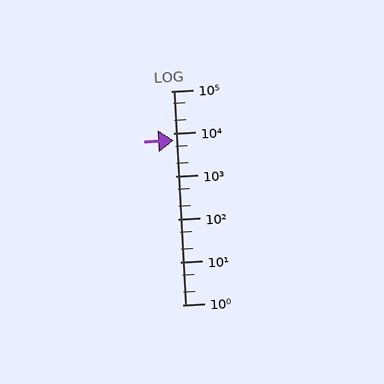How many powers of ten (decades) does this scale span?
The scale spans 5 decades, from 1 to 100000.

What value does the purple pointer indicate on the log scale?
The pointer indicates approximately 7100.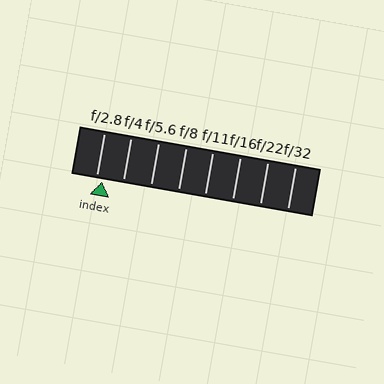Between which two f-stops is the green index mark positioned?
The index mark is between f/2.8 and f/4.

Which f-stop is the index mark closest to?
The index mark is closest to f/2.8.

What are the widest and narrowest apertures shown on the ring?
The widest aperture shown is f/2.8 and the narrowest is f/32.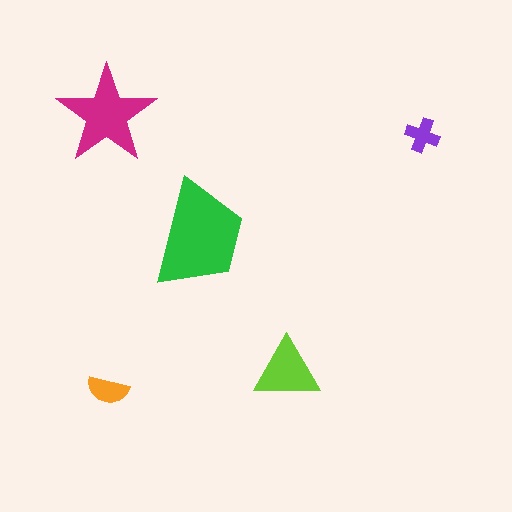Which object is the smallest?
The purple cross.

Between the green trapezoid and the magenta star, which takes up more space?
The green trapezoid.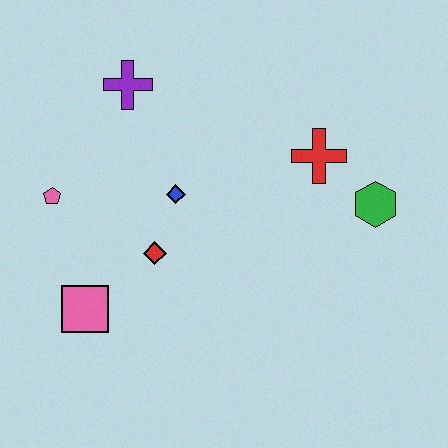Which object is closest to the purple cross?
The blue diamond is closest to the purple cross.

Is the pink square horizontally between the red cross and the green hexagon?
No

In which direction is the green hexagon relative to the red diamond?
The green hexagon is to the right of the red diamond.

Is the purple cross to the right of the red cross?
No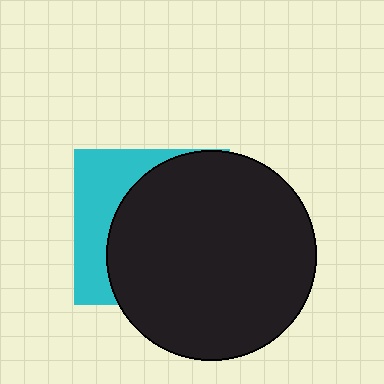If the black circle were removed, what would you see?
You would see the complete cyan square.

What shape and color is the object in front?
The object in front is a black circle.